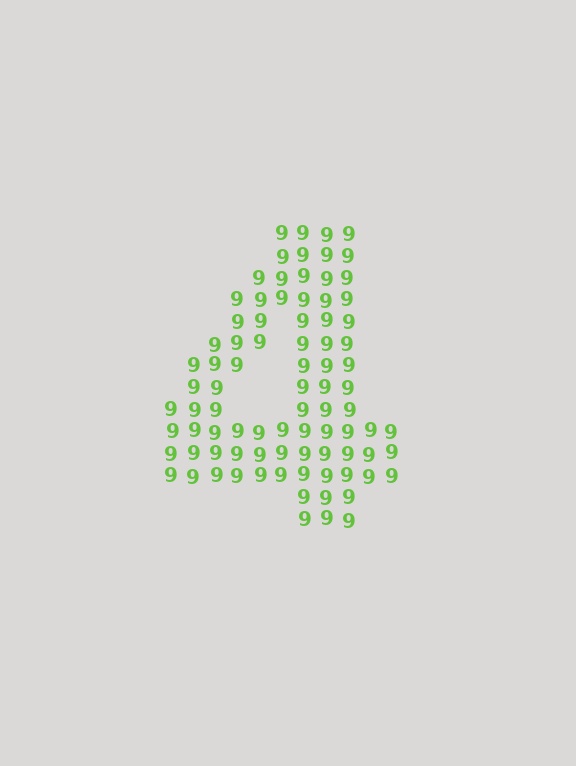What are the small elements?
The small elements are digit 9's.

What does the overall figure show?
The overall figure shows the digit 4.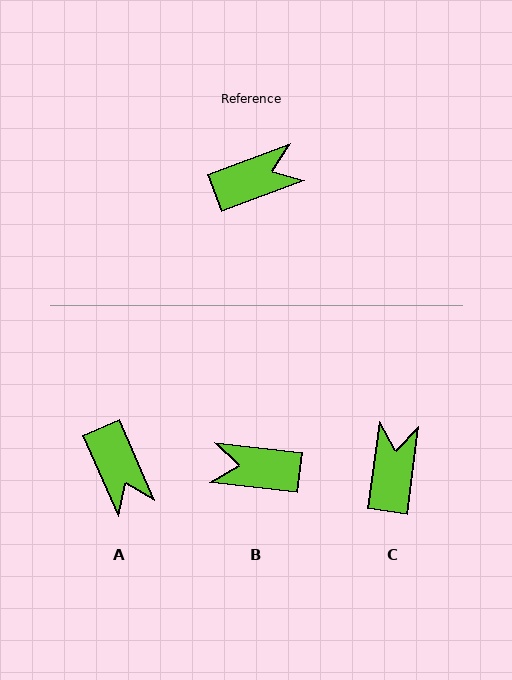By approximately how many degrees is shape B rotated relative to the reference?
Approximately 153 degrees counter-clockwise.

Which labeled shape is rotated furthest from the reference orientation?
B, about 153 degrees away.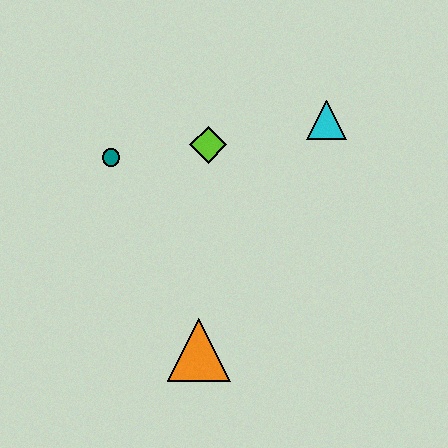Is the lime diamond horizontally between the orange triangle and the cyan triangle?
Yes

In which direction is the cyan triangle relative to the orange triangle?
The cyan triangle is above the orange triangle.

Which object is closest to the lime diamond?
The teal circle is closest to the lime diamond.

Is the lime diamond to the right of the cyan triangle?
No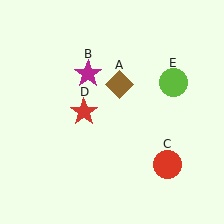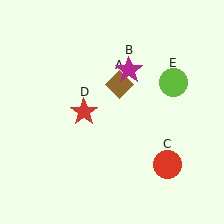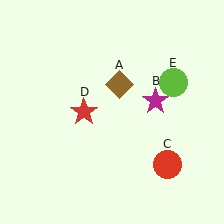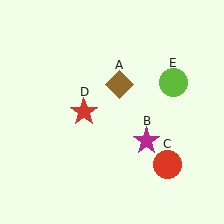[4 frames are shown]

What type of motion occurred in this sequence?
The magenta star (object B) rotated clockwise around the center of the scene.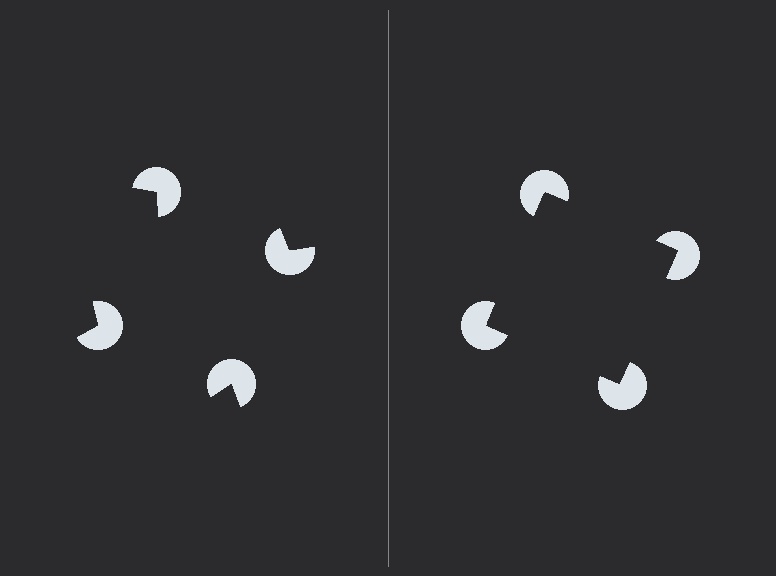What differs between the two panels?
The pac-man discs are positioned identically on both sides; only the wedge orientations differ. On the right they align to a square; on the left they are misaligned.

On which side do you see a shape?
An illusory square appears on the right side. On the left side the wedge cuts are rotated, so no coherent shape forms.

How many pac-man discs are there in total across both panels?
8 — 4 on each side.